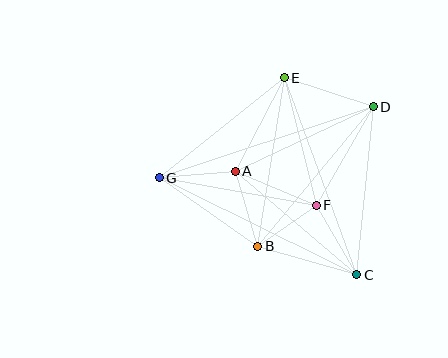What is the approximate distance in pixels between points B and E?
The distance between B and E is approximately 171 pixels.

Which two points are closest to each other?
Points B and F are closest to each other.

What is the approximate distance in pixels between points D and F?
The distance between D and F is approximately 114 pixels.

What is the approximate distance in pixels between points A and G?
The distance between A and G is approximately 76 pixels.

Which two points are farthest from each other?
Points D and G are farthest from each other.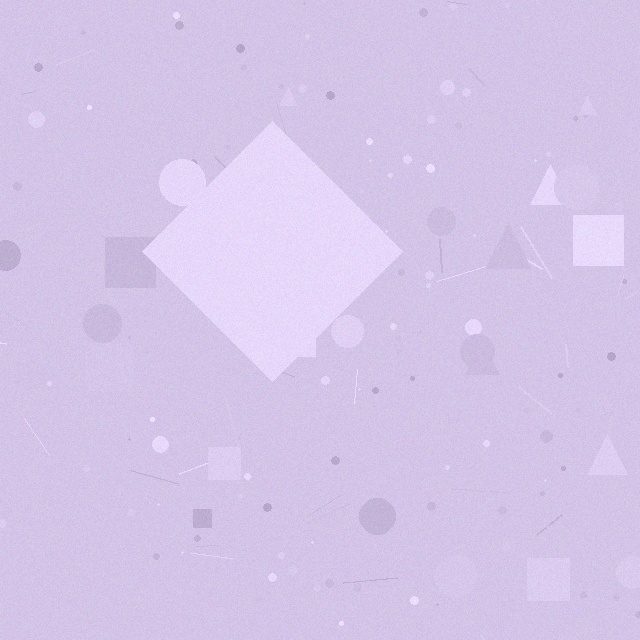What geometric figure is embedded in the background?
A diamond is embedded in the background.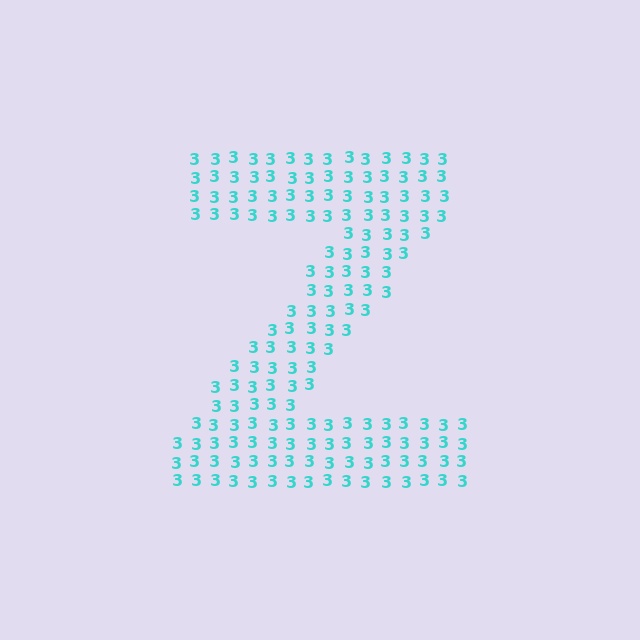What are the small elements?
The small elements are digit 3's.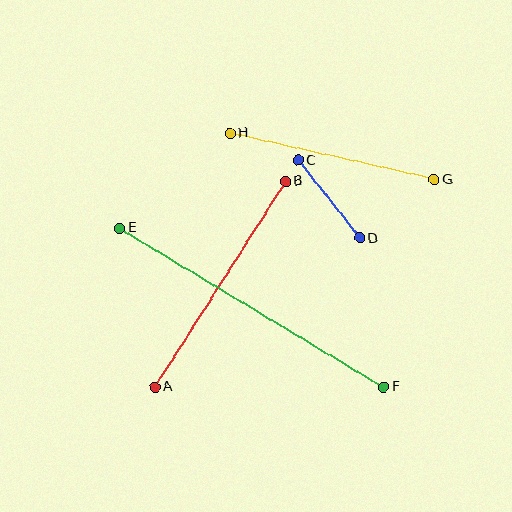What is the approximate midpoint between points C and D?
The midpoint is at approximately (329, 199) pixels.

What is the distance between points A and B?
The distance is approximately 244 pixels.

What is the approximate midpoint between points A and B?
The midpoint is at approximately (220, 284) pixels.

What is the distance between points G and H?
The distance is approximately 209 pixels.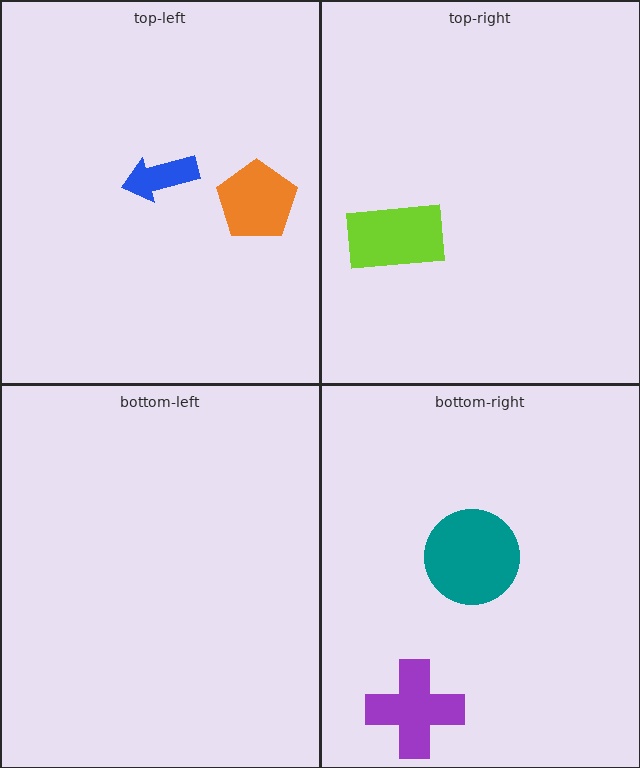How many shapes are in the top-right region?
1.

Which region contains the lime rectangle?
The top-right region.